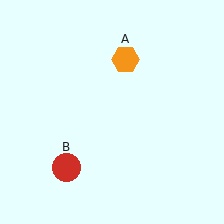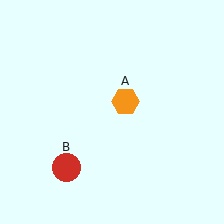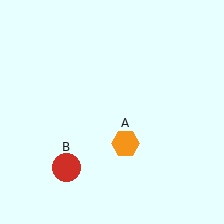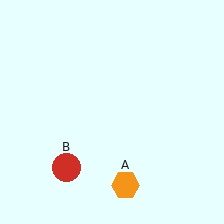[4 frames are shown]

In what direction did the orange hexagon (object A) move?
The orange hexagon (object A) moved down.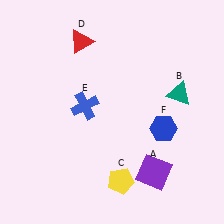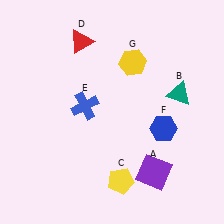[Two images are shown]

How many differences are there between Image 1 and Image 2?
There is 1 difference between the two images.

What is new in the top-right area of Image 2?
A yellow hexagon (G) was added in the top-right area of Image 2.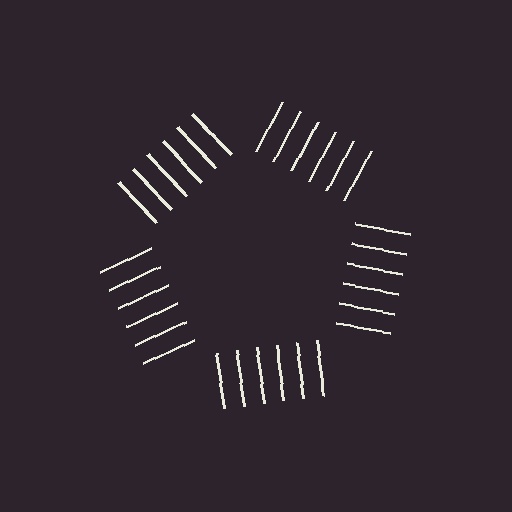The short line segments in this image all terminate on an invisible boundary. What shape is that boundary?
An illusory pentagon — the line segments terminate on its edges but no continuous stroke is drawn.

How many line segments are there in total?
30 — 6 along each of the 5 edges.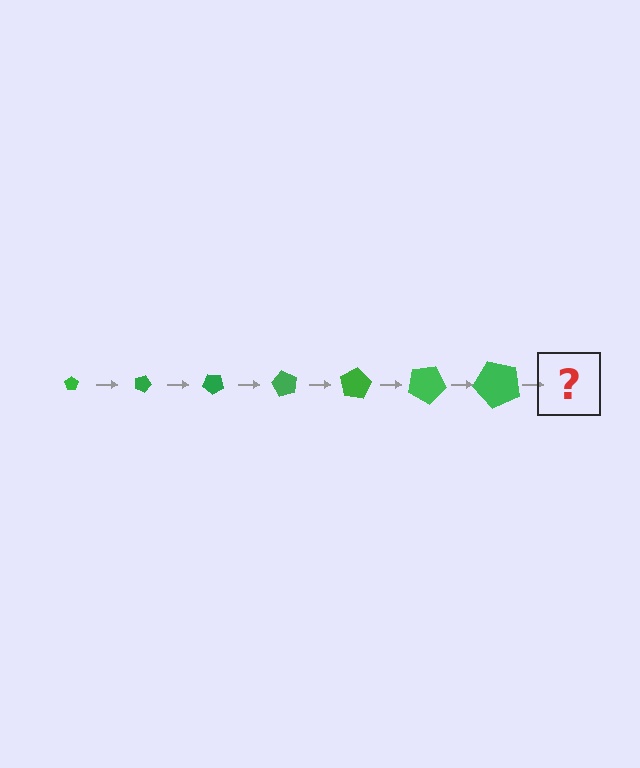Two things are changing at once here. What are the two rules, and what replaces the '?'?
The two rules are that the pentagon grows larger each step and it rotates 20 degrees each step. The '?' should be a pentagon, larger than the previous one and rotated 140 degrees from the start.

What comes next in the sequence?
The next element should be a pentagon, larger than the previous one and rotated 140 degrees from the start.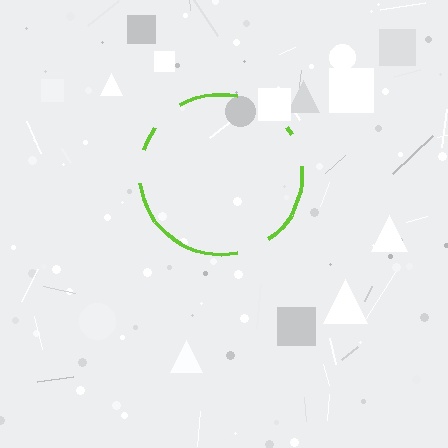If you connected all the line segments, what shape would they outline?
They would outline a circle.